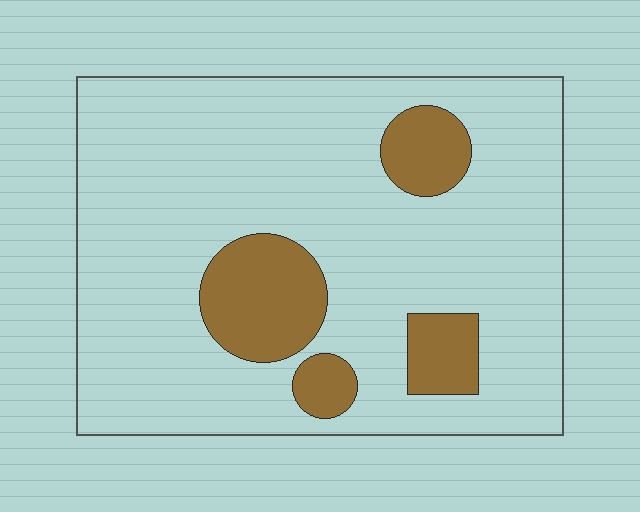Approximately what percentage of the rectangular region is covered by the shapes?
Approximately 15%.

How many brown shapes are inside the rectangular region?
4.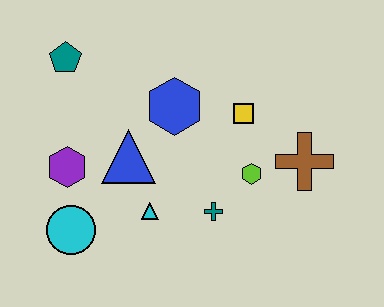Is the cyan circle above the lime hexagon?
No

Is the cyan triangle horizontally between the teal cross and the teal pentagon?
Yes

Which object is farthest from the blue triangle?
The brown cross is farthest from the blue triangle.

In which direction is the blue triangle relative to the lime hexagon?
The blue triangle is to the left of the lime hexagon.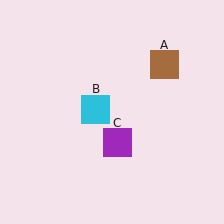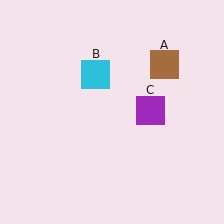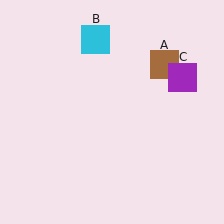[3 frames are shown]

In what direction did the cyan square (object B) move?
The cyan square (object B) moved up.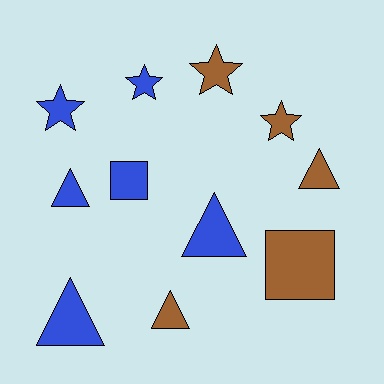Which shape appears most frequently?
Triangle, with 5 objects.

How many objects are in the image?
There are 11 objects.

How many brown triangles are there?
There are 2 brown triangles.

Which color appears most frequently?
Blue, with 6 objects.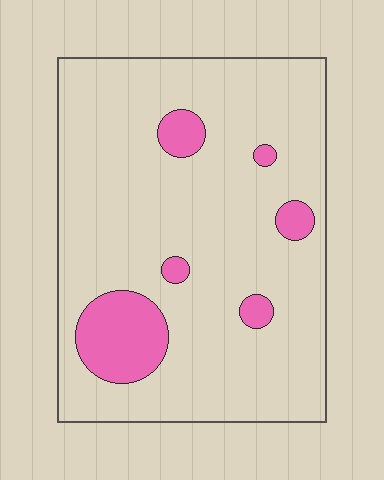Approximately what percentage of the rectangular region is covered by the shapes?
Approximately 10%.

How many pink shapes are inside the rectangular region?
6.